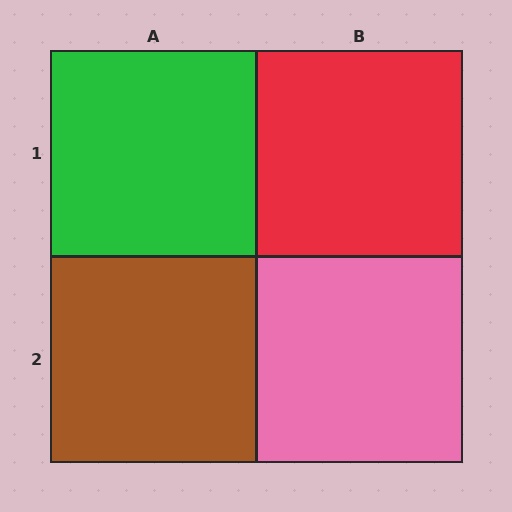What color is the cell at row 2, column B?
Pink.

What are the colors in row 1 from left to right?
Green, red.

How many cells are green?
1 cell is green.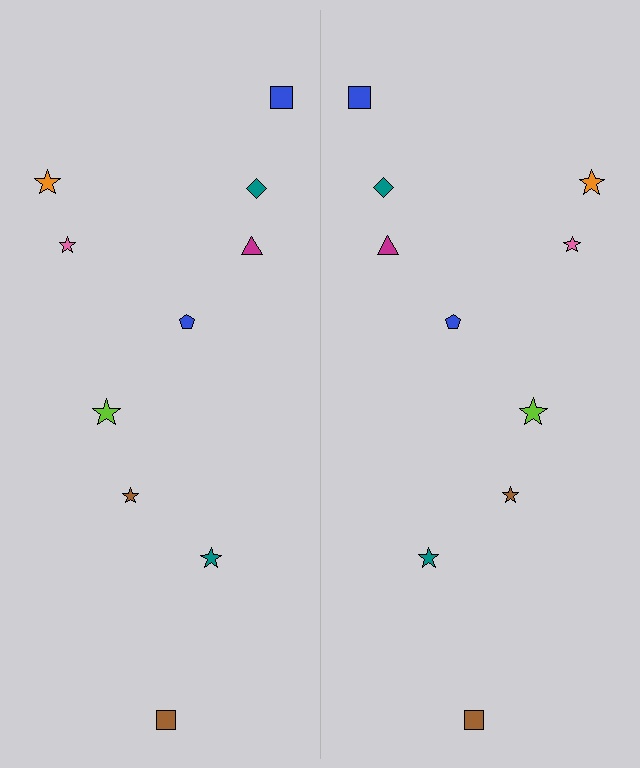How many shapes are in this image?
There are 20 shapes in this image.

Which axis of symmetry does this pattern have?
The pattern has a vertical axis of symmetry running through the center of the image.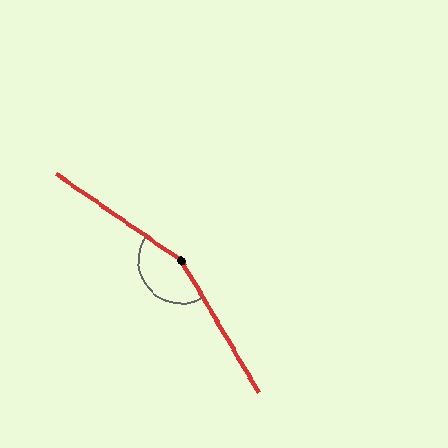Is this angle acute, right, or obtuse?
It is obtuse.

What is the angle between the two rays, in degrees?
Approximately 155 degrees.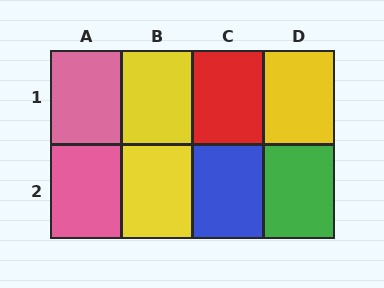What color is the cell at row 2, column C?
Blue.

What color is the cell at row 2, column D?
Green.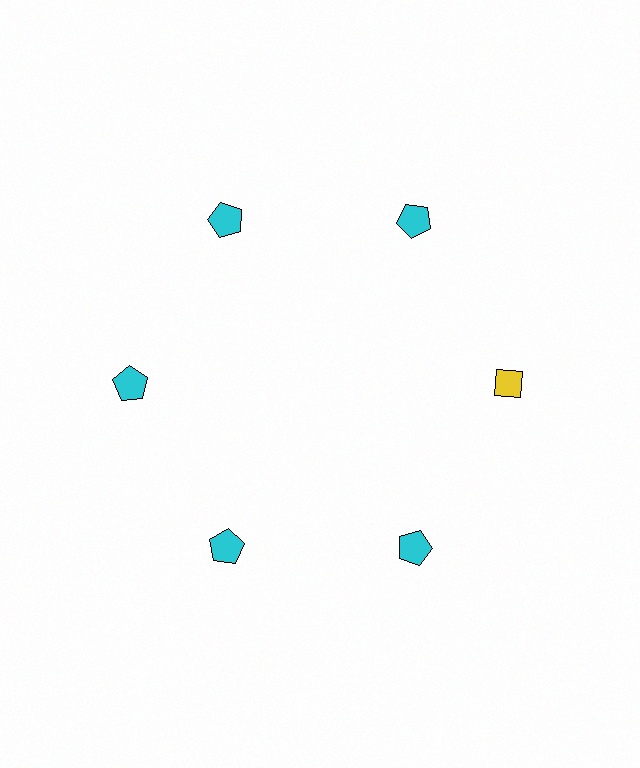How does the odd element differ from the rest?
It differs in both color (yellow instead of cyan) and shape (diamond instead of pentagon).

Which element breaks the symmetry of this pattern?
The yellow diamond at roughly the 3 o'clock position breaks the symmetry. All other shapes are cyan pentagons.